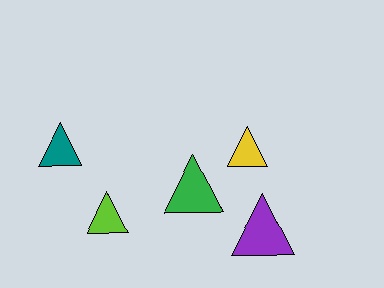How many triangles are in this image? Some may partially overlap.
There are 5 triangles.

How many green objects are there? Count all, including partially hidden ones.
There is 1 green object.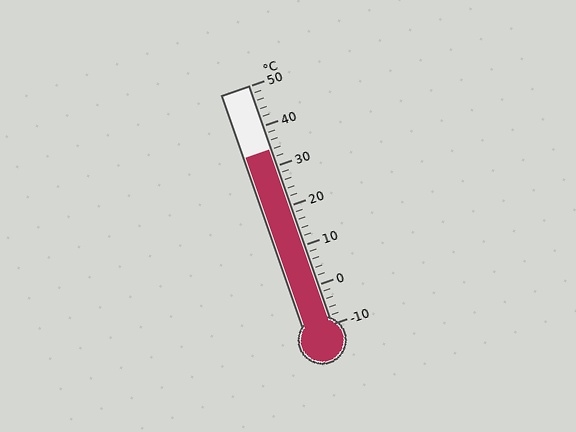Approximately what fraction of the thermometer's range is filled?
The thermometer is filled to approximately 75% of its range.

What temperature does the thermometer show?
The thermometer shows approximately 34°C.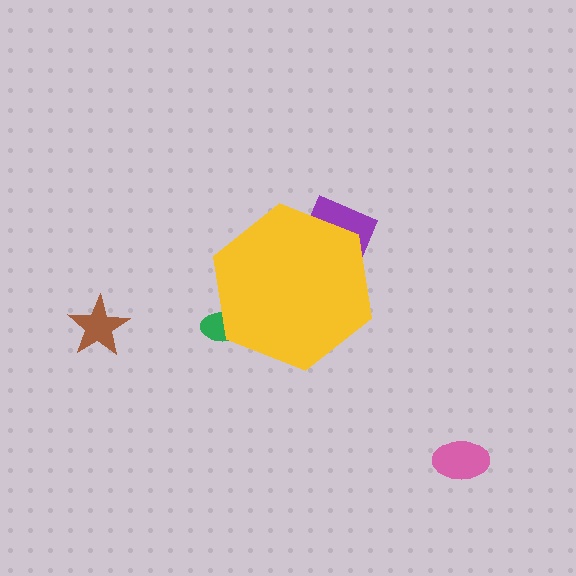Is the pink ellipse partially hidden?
No, the pink ellipse is fully visible.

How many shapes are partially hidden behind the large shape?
2 shapes are partially hidden.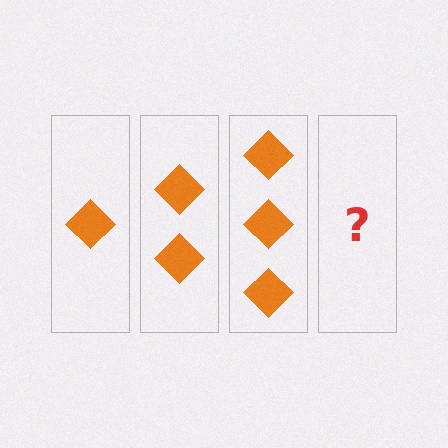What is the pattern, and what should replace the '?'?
The pattern is that each step adds one more diamond. The '?' should be 4 diamonds.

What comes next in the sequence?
The next element should be 4 diamonds.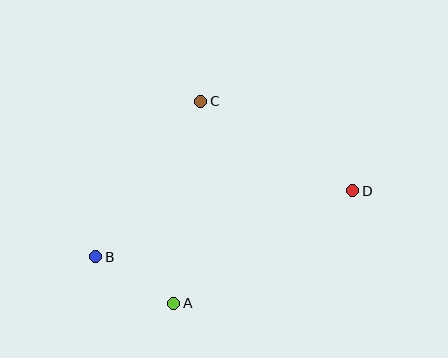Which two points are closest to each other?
Points A and B are closest to each other.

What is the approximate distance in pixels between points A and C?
The distance between A and C is approximately 204 pixels.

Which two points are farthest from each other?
Points B and D are farthest from each other.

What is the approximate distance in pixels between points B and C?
The distance between B and C is approximately 188 pixels.